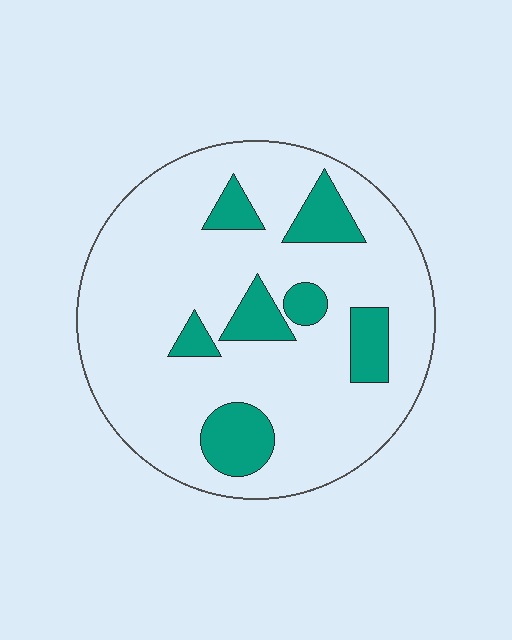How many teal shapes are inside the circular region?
7.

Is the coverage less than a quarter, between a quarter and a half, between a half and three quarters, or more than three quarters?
Less than a quarter.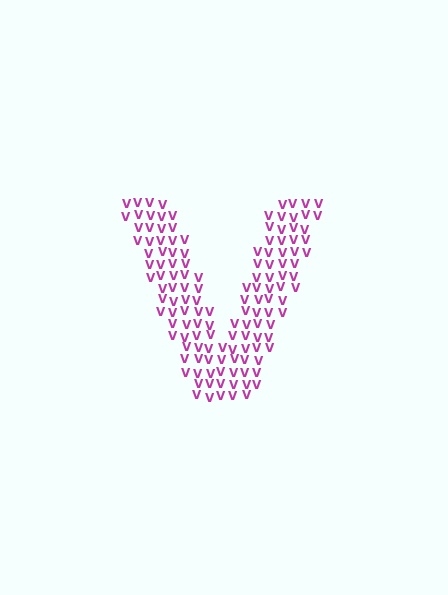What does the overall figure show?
The overall figure shows the letter V.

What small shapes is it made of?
It is made of small letter V's.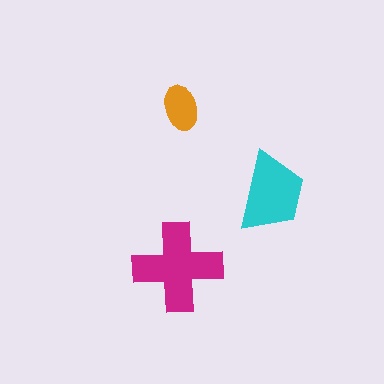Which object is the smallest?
The orange ellipse.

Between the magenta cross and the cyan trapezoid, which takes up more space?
The magenta cross.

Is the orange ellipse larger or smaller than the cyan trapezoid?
Smaller.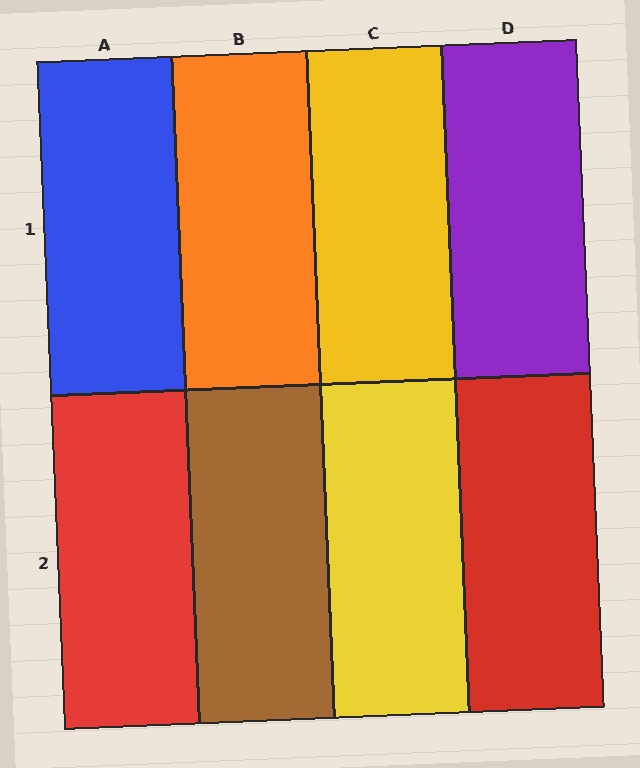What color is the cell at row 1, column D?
Purple.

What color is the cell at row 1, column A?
Blue.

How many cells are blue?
1 cell is blue.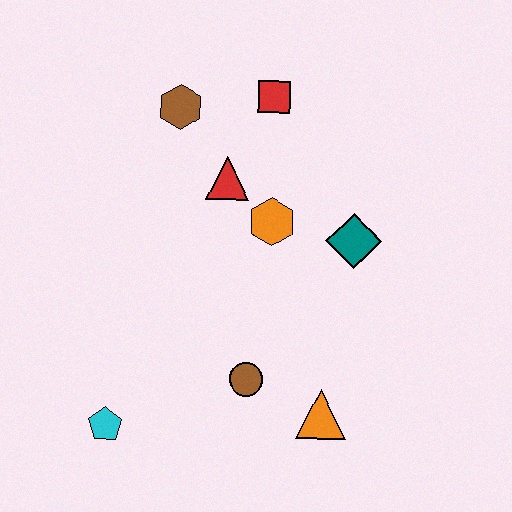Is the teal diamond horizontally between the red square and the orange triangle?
No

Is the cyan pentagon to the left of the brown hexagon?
Yes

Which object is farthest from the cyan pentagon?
The red square is farthest from the cyan pentagon.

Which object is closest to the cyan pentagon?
The brown circle is closest to the cyan pentagon.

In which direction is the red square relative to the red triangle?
The red square is above the red triangle.